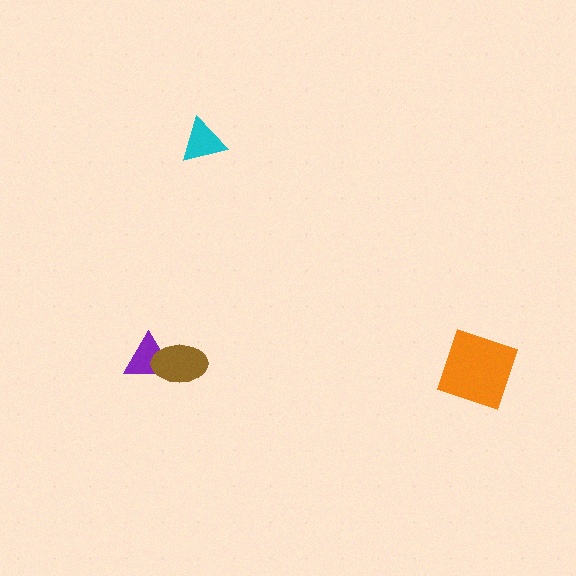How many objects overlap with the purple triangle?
1 object overlaps with the purple triangle.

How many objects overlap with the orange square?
0 objects overlap with the orange square.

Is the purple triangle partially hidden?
Yes, it is partially covered by another shape.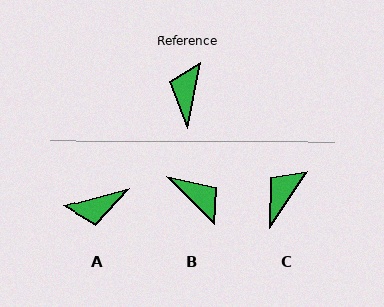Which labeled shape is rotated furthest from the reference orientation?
B, about 123 degrees away.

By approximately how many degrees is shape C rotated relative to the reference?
Approximately 22 degrees clockwise.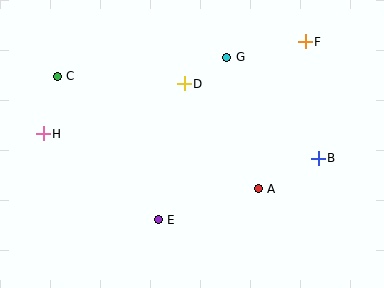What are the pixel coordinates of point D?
Point D is at (184, 84).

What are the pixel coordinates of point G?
Point G is at (227, 57).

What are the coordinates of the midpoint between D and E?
The midpoint between D and E is at (171, 152).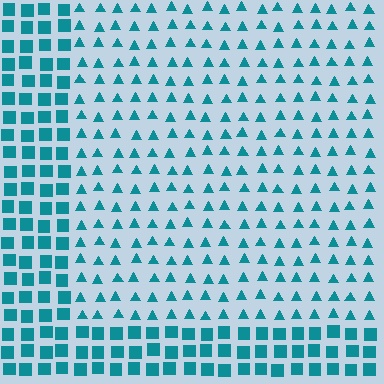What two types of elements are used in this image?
The image uses triangles inside the rectangle region and squares outside it.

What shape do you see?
I see a rectangle.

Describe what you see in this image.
The image is filled with small teal elements arranged in a uniform grid. A rectangle-shaped region contains triangles, while the surrounding area contains squares. The boundary is defined purely by the change in element shape.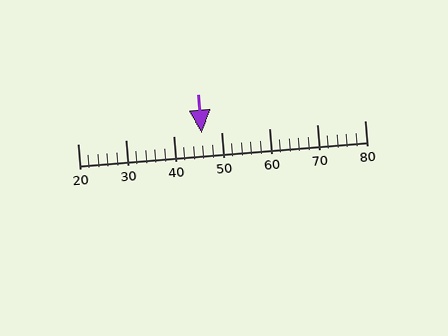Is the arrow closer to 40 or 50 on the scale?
The arrow is closer to 50.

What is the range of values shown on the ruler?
The ruler shows values from 20 to 80.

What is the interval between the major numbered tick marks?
The major tick marks are spaced 10 units apart.